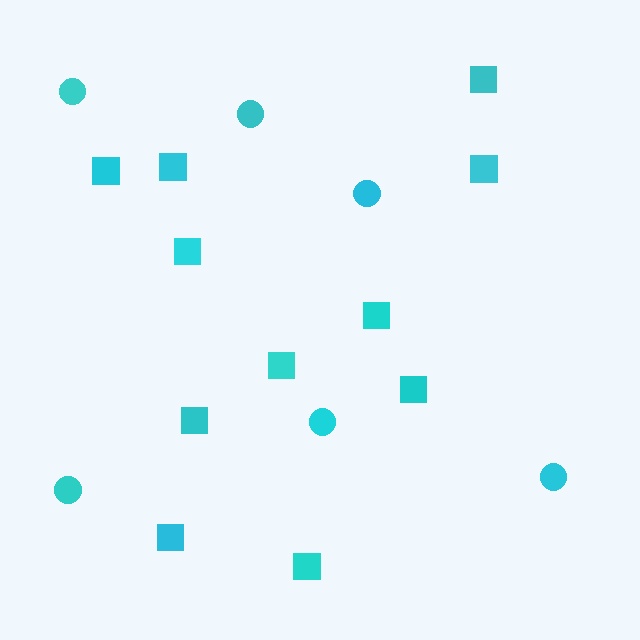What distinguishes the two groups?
There are 2 groups: one group of squares (11) and one group of circles (6).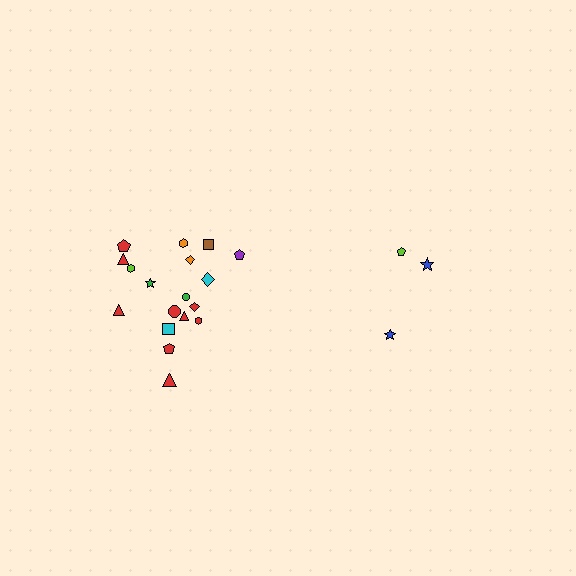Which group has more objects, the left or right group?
The left group.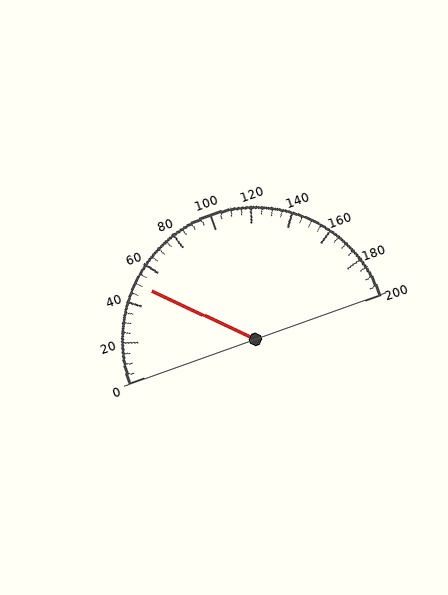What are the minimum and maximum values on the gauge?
The gauge ranges from 0 to 200.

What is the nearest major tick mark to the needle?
The nearest major tick mark is 40.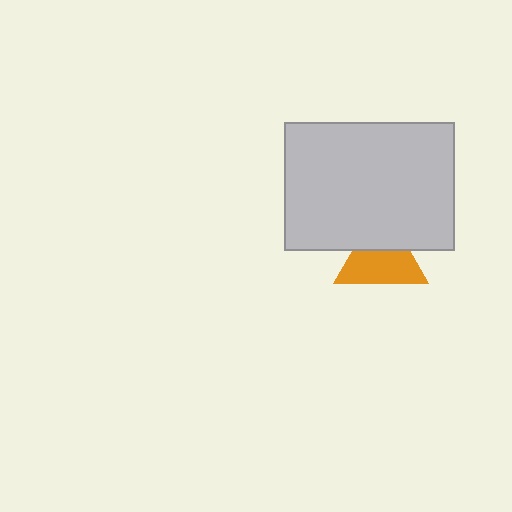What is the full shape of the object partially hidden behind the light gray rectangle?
The partially hidden object is an orange triangle.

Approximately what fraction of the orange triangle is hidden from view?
Roughly 38% of the orange triangle is hidden behind the light gray rectangle.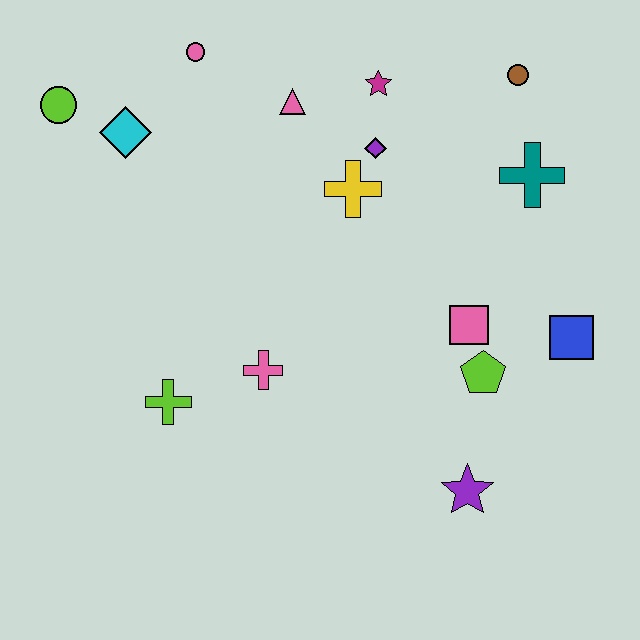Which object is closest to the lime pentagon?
The pink square is closest to the lime pentagon.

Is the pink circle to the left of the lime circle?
No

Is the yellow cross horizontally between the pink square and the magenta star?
No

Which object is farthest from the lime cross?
The brown circle is farthest from the lime cross.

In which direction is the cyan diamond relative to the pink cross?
The cyan diamond is above the pink cross.